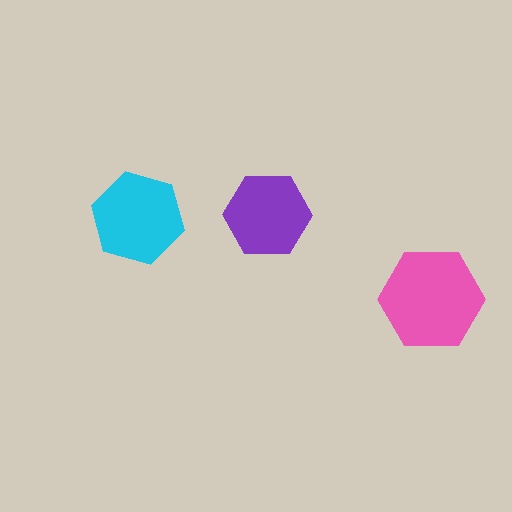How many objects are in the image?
There are 3 objects in the image.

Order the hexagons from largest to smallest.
the pink one, the cyan one, the purple one.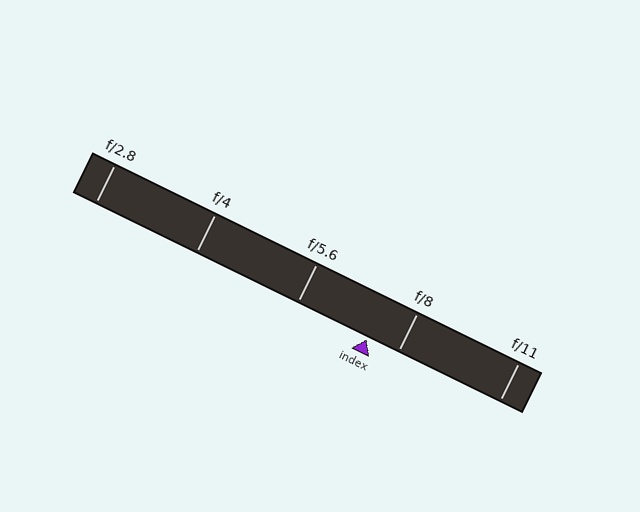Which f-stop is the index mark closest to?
The index mark is closest to f/8.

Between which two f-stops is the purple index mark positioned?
The index mark is between f/5.6 and f/8.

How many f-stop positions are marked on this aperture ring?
There are 5 f-stop positions marked.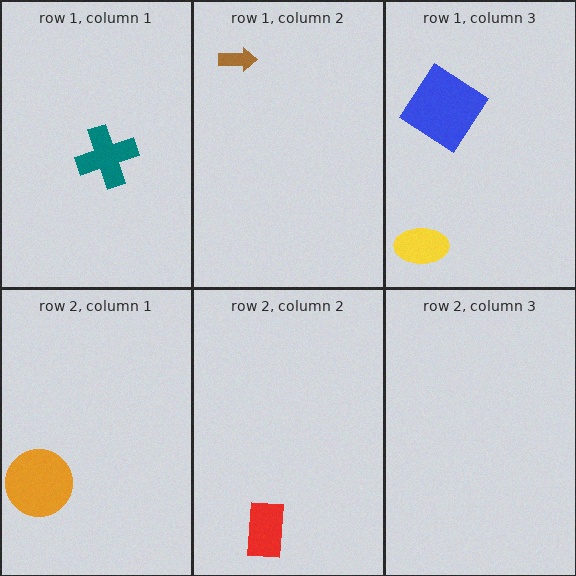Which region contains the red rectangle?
The row 2, column 2 region.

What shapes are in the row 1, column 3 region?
The yellow ellipse, the blue diamond.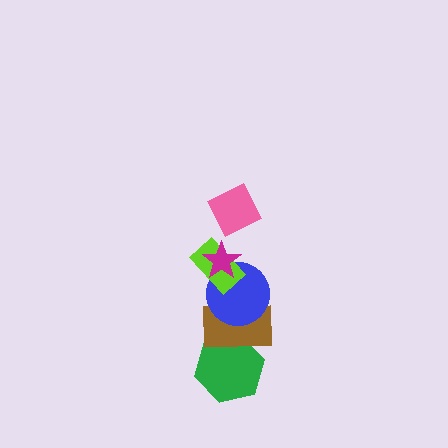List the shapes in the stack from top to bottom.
From top to bottom: the pink square, the magenta star, the lime rectangle, the blue circle, the brown rectangle, the green hexagon.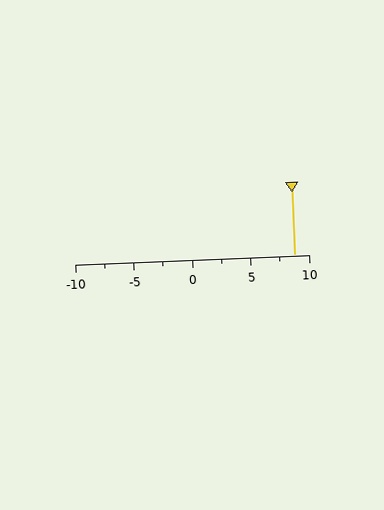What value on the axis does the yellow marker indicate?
The marker indicates approximately 8.8.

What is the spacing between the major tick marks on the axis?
The major ticks are spaced 5 apart.